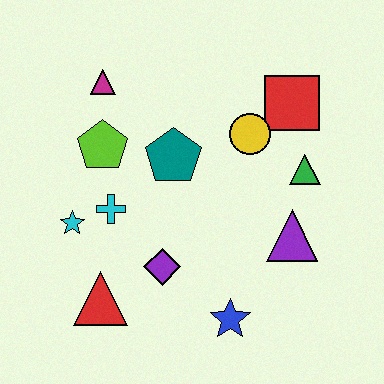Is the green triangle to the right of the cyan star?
Yes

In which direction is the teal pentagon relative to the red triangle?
The teal pentagon is above the red triangle.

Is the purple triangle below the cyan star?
Yes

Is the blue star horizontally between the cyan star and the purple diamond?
No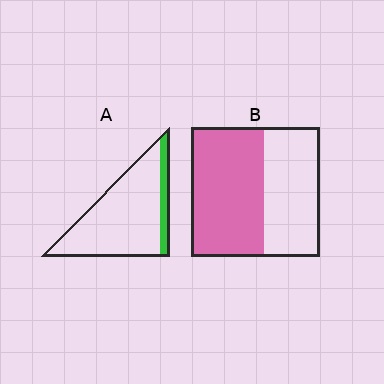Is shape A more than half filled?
No.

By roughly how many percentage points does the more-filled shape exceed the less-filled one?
By roughly 40 percentage points (B over A).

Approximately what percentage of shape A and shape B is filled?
A is approximately 15% and B is approximately 55%.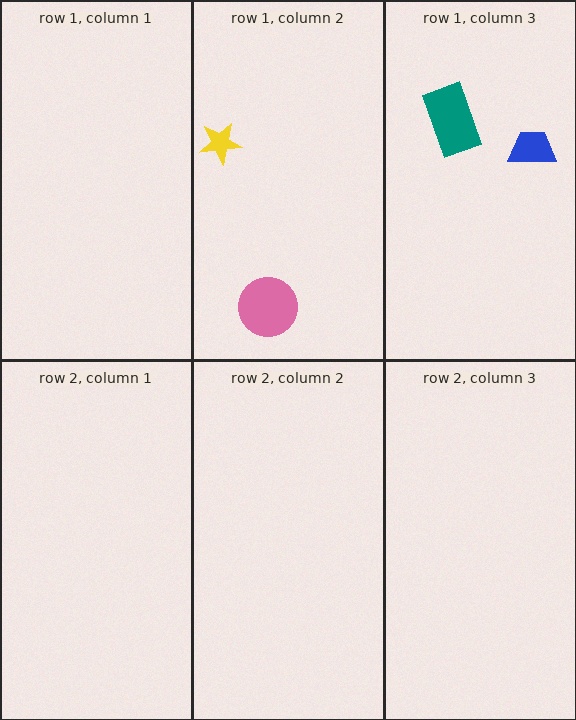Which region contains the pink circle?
The row 1, column 2 region.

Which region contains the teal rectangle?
The row 1, column 3 region.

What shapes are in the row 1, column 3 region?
The teal rectangle, the blue trapezoid.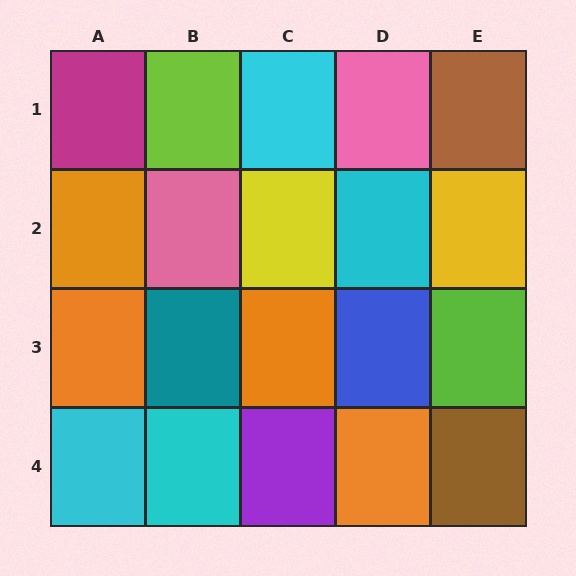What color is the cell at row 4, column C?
Purple.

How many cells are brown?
2 cells are brown.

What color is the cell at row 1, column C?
Cyan.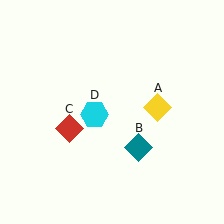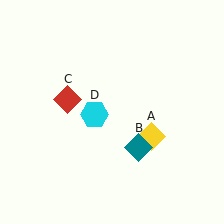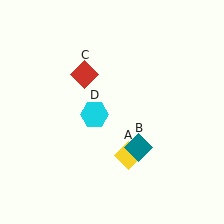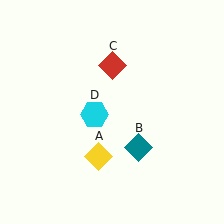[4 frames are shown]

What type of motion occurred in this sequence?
The yellow diamond (object A), red diamond (object C) rotated clockwise around the center of the scene.